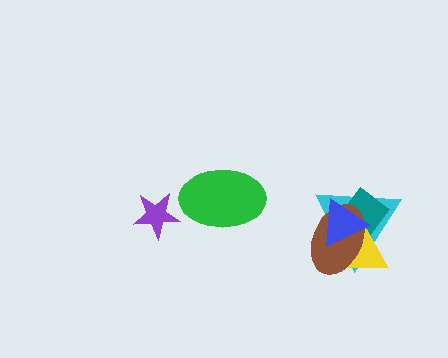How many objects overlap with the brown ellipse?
4 objects overlap with the brown ellipse.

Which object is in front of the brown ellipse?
The blue triangle is in front of the brown ellipse.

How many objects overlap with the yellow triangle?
4 objects overlap with the yellow triangle.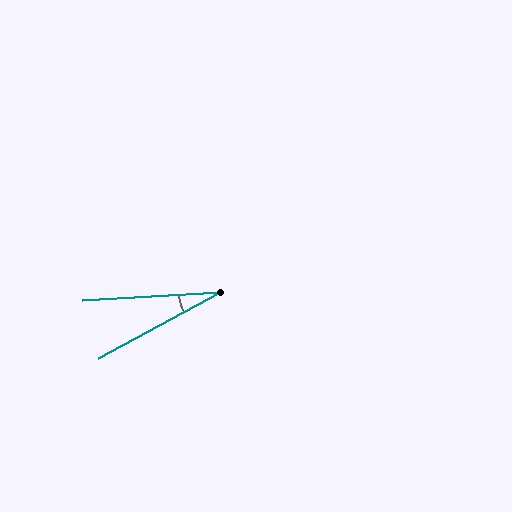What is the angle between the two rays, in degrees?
Approximately 25 degrees.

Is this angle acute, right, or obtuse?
It is acute.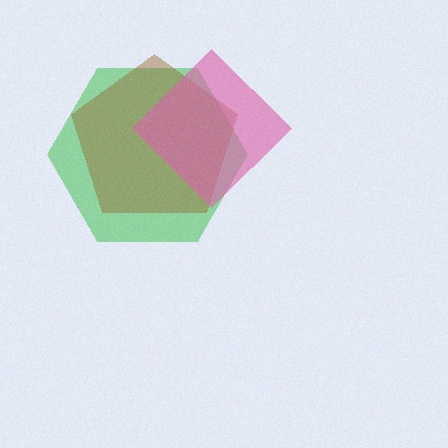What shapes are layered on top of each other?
The layered shapes are: a green hexagon, a brown pentagon, a pink diamond.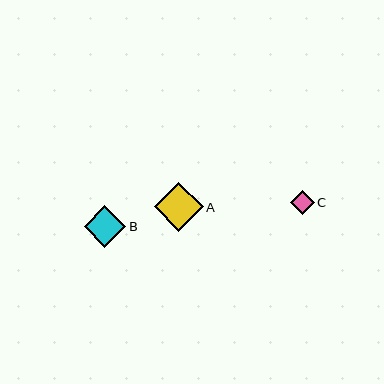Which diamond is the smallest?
Diamond C is the smallest with a size of approximately 24 pixels.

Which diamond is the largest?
Diamond A is the largest with a size of approximately 49 pixels.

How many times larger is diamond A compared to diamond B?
Diamond A is approximately 1.2 times the size of diamond B.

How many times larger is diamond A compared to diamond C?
Diamond A is approximately 2.0 times the size of diamond C.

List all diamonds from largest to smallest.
From largest to smallest: A, B, C.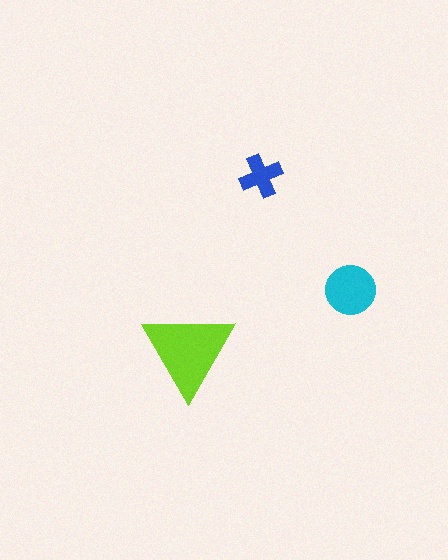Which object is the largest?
The lime triangle.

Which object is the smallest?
The blue cross.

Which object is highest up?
The blue cross is topmost.